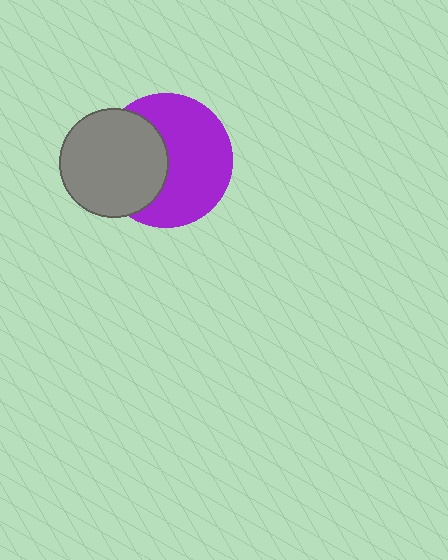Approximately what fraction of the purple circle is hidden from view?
Roughly 38% of the purple circle is hidden behind the gray circle.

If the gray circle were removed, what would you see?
You would see the complete purple circle.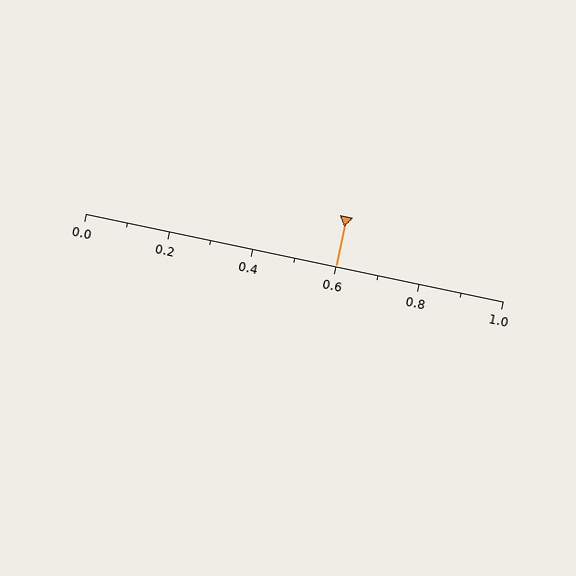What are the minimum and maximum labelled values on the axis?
The axis runs from 0.0 to 1.0.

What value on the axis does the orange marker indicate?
The marker indicates approximately 0.6.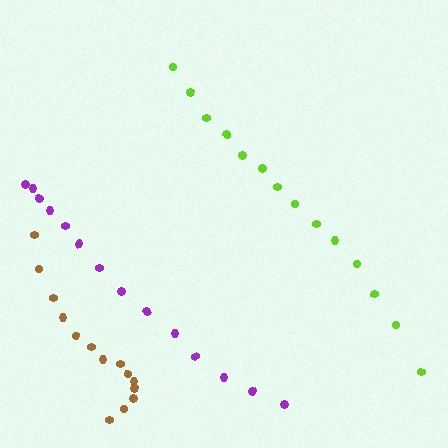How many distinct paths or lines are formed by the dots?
There are 3 distinct paths.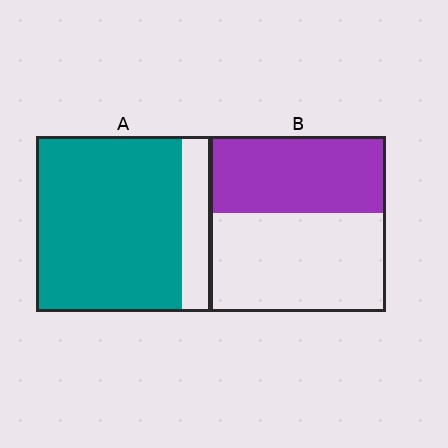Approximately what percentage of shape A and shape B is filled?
A is approximately 85% and B is approximately 45%.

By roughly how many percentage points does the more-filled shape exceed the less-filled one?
By roughly 40 percentage points (A over B).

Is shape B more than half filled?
No.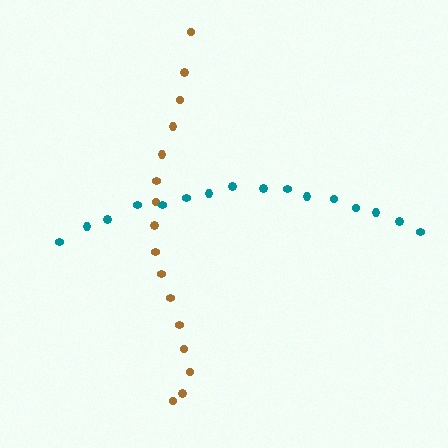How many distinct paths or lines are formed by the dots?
There are 2 distinct paths.